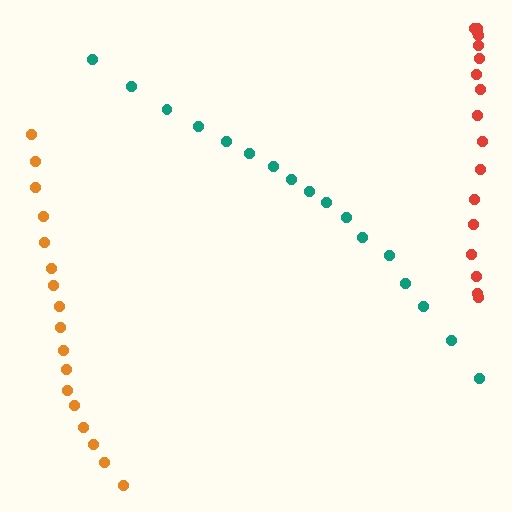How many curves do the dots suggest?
There are 3 distinct paths.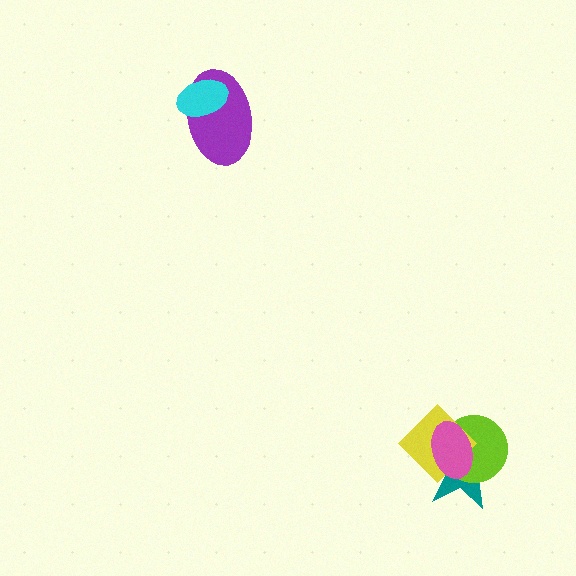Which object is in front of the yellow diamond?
The pink ellipse is in front of the yellow diamond.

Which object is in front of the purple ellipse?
The cyan ellipse is in front of the purple ellipse.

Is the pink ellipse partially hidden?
No, no other shape covers it.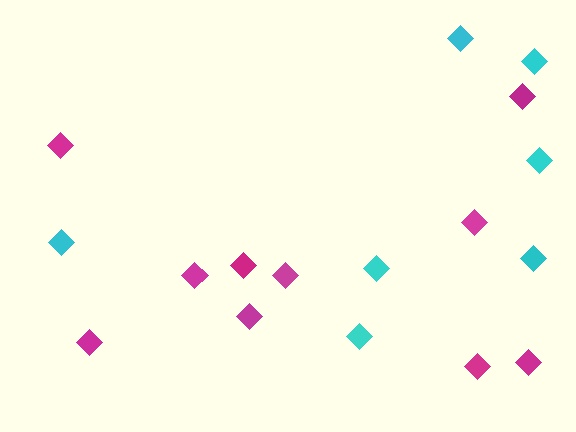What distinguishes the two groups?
There are 2 groups: one group of magenta diamonds (10) and one group of cyan diamonds (7).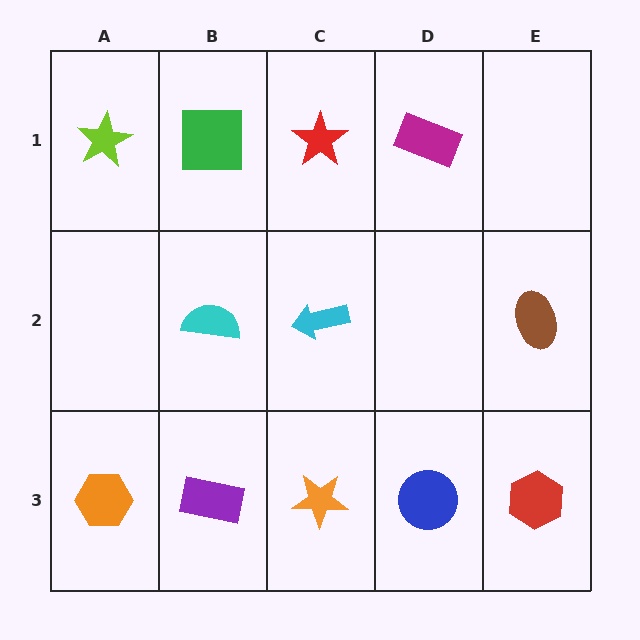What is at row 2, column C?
A cyan arrow.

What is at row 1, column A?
A lime star.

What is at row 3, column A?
An orange hexagon.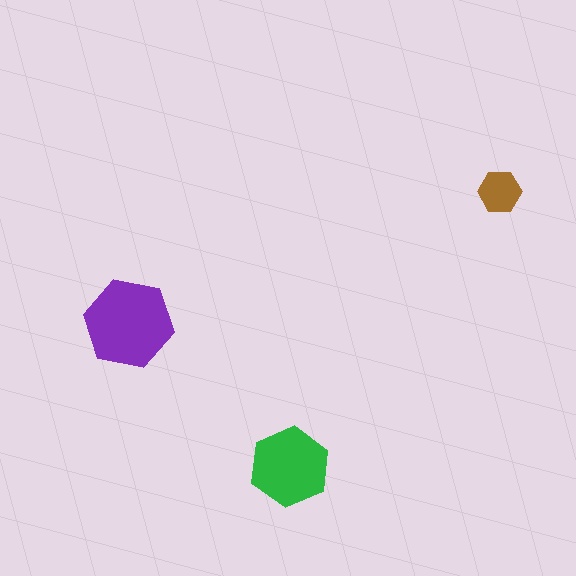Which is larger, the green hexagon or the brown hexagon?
The green one.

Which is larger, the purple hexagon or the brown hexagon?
The purple one.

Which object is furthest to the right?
The brown hexagon is rightmost.